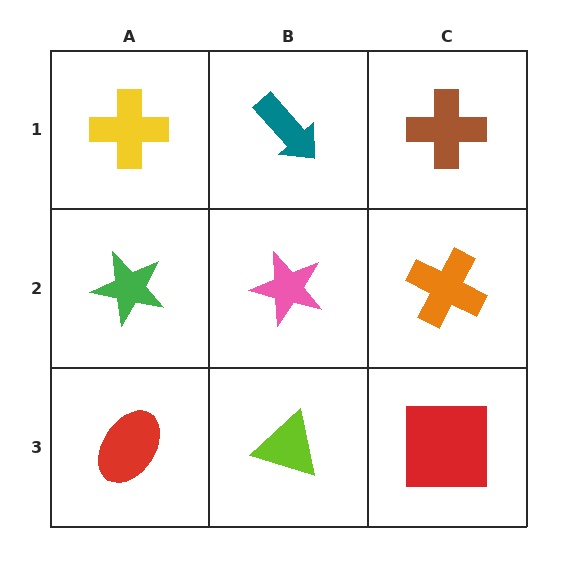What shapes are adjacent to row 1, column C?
An orange cross (row 2, column C), a teal arrow (row 1, column B).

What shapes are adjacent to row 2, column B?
A teal arrow (row 1, column B), a lime triangle (row 3, column B), a green star (row 2, column A), an orange cross (row 2, column C).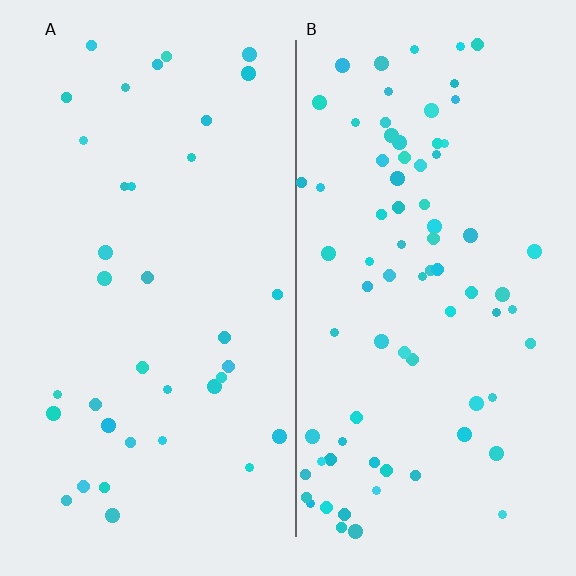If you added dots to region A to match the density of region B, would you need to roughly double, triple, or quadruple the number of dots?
Approximately double.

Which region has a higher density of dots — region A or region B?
B (the right).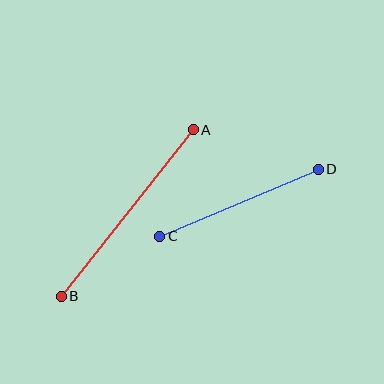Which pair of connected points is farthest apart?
Points A and B are farthest apart.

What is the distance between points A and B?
The distance is approximately 212 pixels.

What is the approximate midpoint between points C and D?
The midpoint is at approximately (239, 203) pixels.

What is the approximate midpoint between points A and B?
The midpoint is at approximately (127, 213) pixels.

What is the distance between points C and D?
The distance is approximately 172 pixels.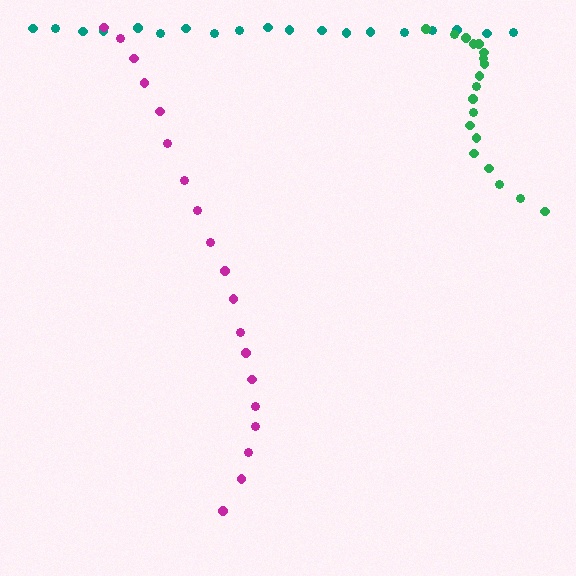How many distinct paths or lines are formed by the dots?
There are 3 distinct paths.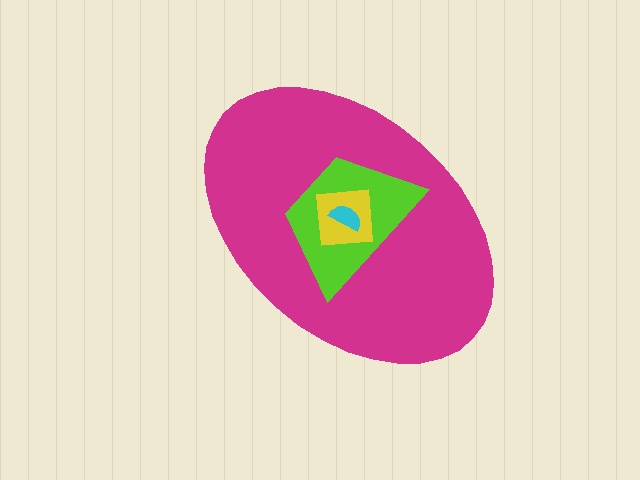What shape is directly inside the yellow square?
The cyan semicircle.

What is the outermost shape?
The magenta ellipse.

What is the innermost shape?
The cyan semicircle.